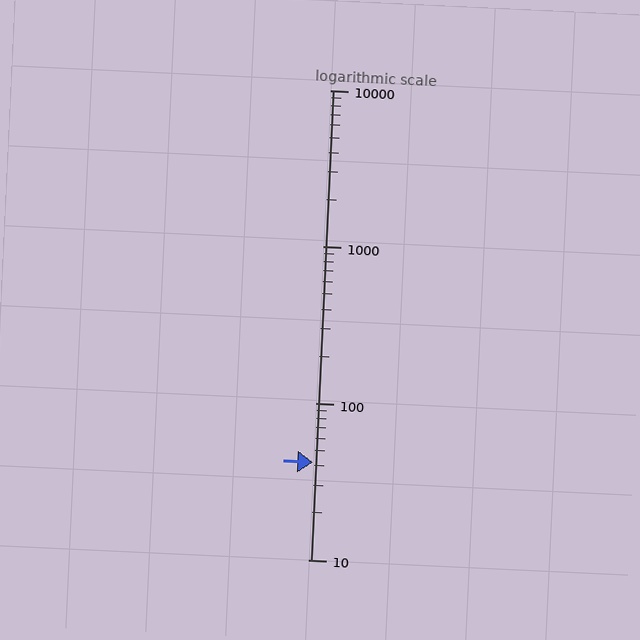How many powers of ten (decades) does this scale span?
The scale spans 3 decades, from 10 to 10000.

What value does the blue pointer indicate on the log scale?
The pointer indicates approximately 42.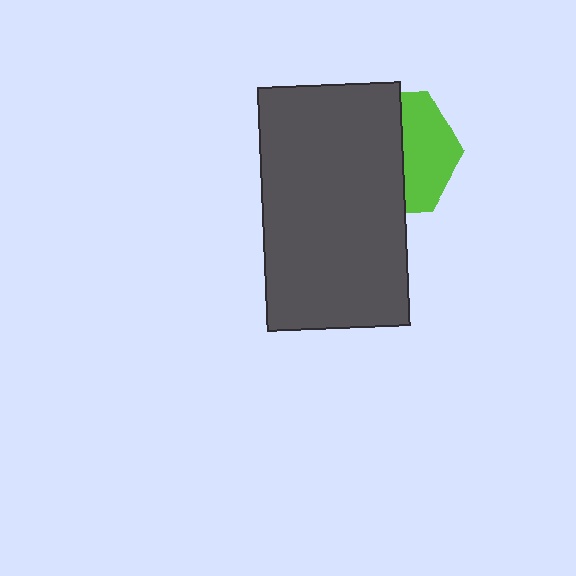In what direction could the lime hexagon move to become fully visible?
The lime hexagon could move right. That would shift it out from behind the dark gray rectangle entirely.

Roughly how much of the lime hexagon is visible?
A small part of it is visible (roughly 41%).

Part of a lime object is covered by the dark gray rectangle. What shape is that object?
It is a hexagon.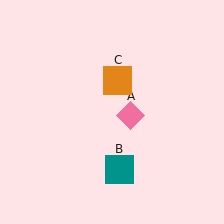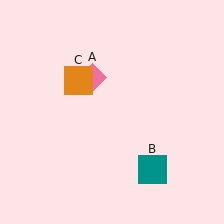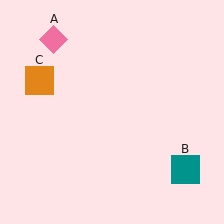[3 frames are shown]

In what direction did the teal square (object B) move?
The teal square (object B) moved right.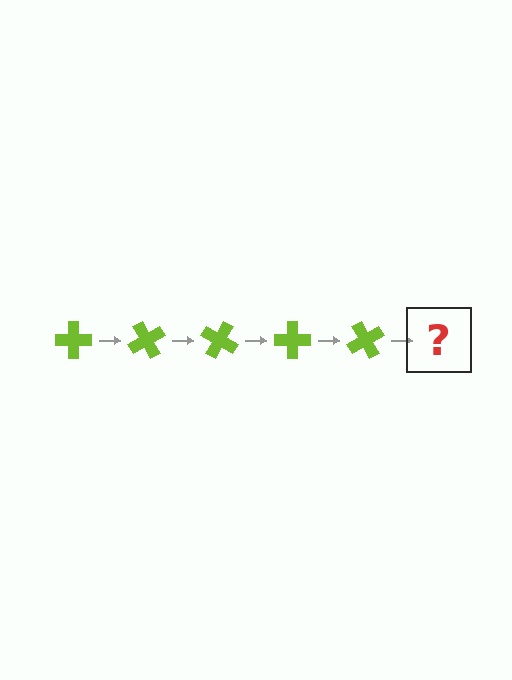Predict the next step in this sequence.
The next step is a lime cross rotated 300 degrees.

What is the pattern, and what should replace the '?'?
The pattern is that the cross rotates 60 degrees each step. The '?' should be a lime cross rotated 300 degrees.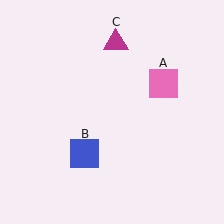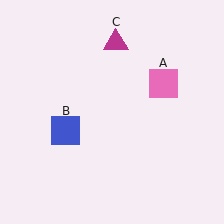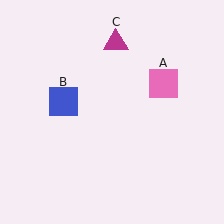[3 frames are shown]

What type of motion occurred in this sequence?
The blue square (object B) rotated clockwise around the center of the scene.